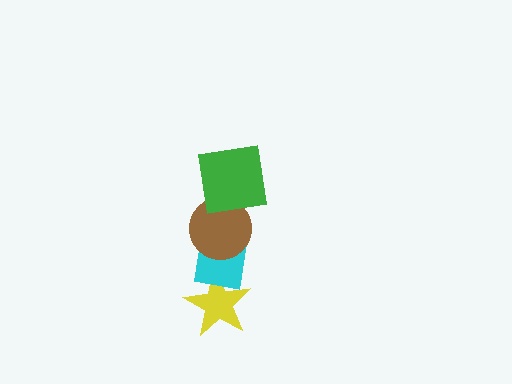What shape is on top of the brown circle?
The green square is on top of the brown circle.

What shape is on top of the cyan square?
The brown circle is on top of the cyan square.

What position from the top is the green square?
The green square is 1st from the top.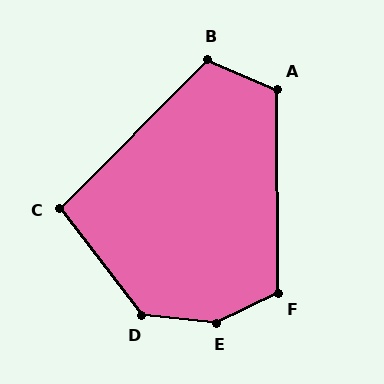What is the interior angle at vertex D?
Approximately 133 degrees (obtuse).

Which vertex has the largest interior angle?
E, at approximately 149 degrees.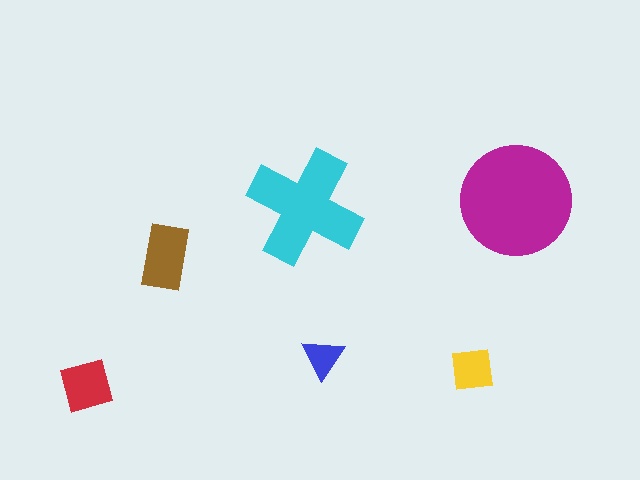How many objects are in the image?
There are 6 objects in the image.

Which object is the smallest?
The blue triangle.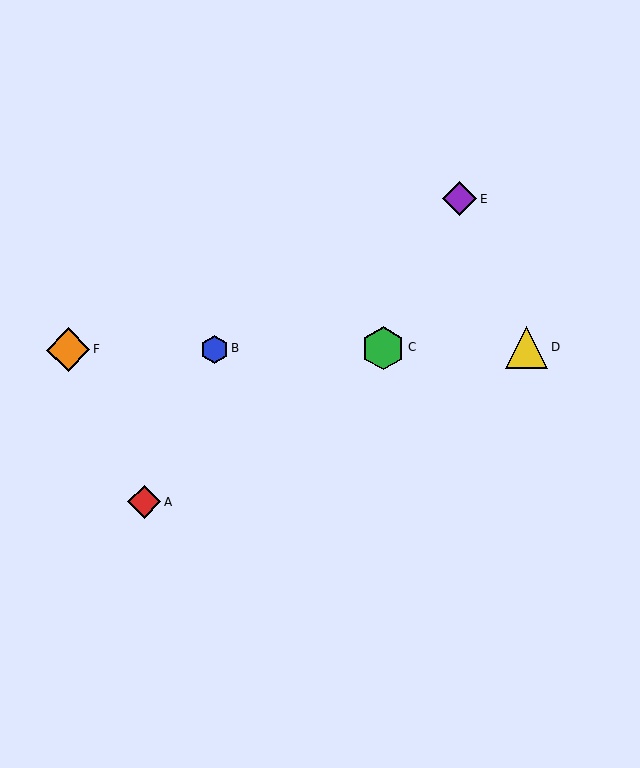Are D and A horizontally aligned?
No, D is at y≈347 and A is at y≈502.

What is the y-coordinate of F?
Object F is at y≈350.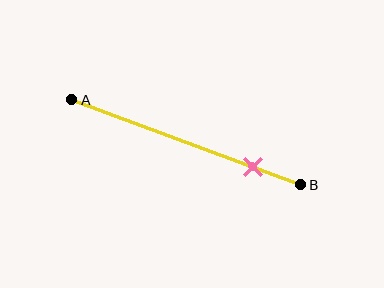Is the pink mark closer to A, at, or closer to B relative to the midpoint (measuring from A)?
The pink mark is closer to point B than the midpoint of segment AB.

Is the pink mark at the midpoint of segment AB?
No, the mark is at about 80% from A, not at the 50% midpoint.